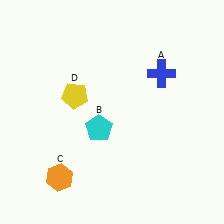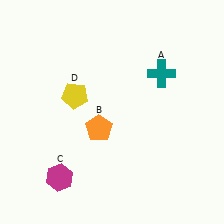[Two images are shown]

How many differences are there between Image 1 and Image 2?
There are 3 differences between the two images.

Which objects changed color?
A changed from blue to teal. B changed from cyan to orange. C changed from orange to magenta.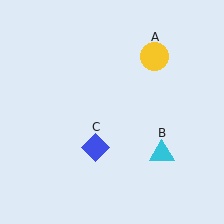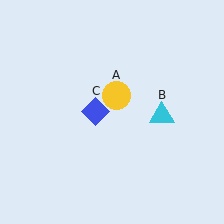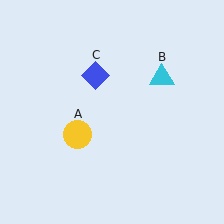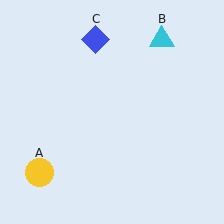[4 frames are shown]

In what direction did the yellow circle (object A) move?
The yellow circle (object A) moved down and to the left.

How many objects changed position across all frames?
3 objects changed position: yellow circle (object A), cyan triangle (object B), blue diamond (object C).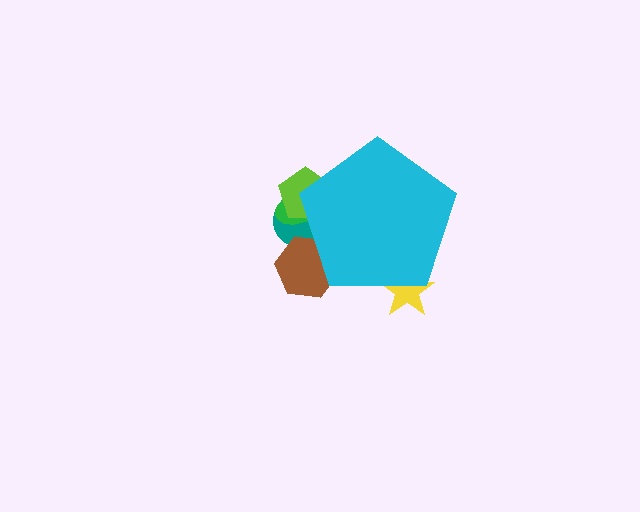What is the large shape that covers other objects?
A cyan pentagon.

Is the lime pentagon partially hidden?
Yes, the lime pentagon is partially hidden behind the cyan pentagon.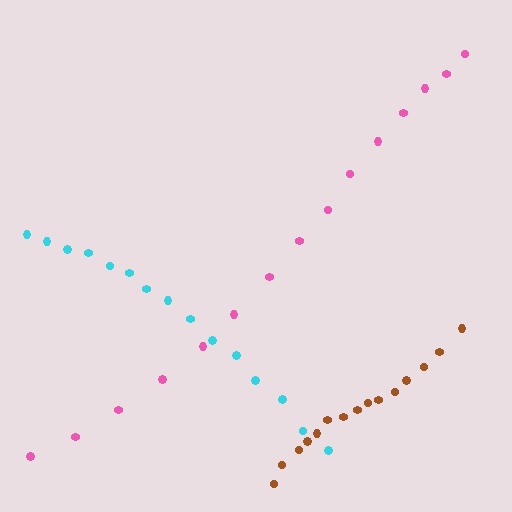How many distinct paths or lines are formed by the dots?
There are 3 distinct paths.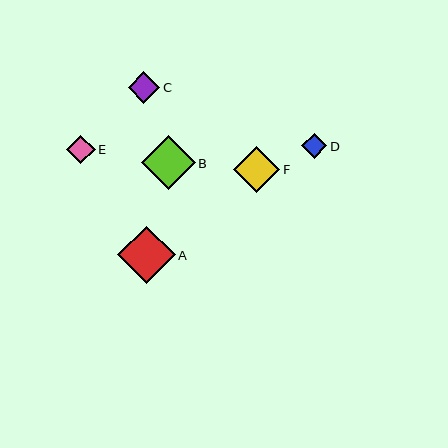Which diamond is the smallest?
Diamond D is the smallest with a size of approximately 25 pixels.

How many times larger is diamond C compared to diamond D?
Diamond C is approximately 1.3 times the size of diamond D.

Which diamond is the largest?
Diamond A is the largest with a size of approximately 58 pixels.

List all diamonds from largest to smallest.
From largest to smallest: A, B, F, C, E, D.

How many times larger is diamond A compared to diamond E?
Diamond A is approximately 2.0 times the size of diamond E.